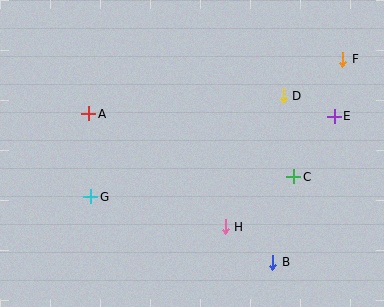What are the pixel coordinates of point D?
Point D is at (283, 96).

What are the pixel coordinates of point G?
Point G is at (91, 197).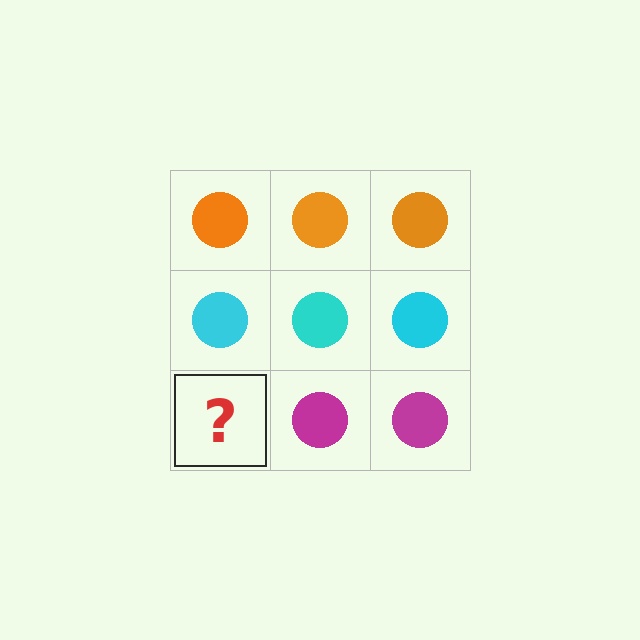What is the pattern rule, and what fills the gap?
The rule is that each row has a consistent color. The gap should be filled with a magenta circle.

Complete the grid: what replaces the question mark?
The question mark should be replaced with a magenta circle.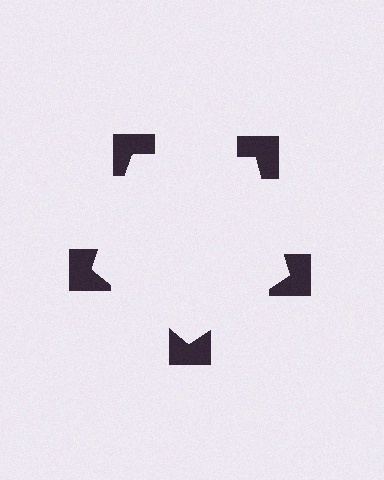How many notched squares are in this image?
There are 5 — one at each vertex of the illusory pentagon.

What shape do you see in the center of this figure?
An illusory pentagon — its edges are inferred from the aligned wedge cuts in the notched squares, not physically drawn.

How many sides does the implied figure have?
5 sides.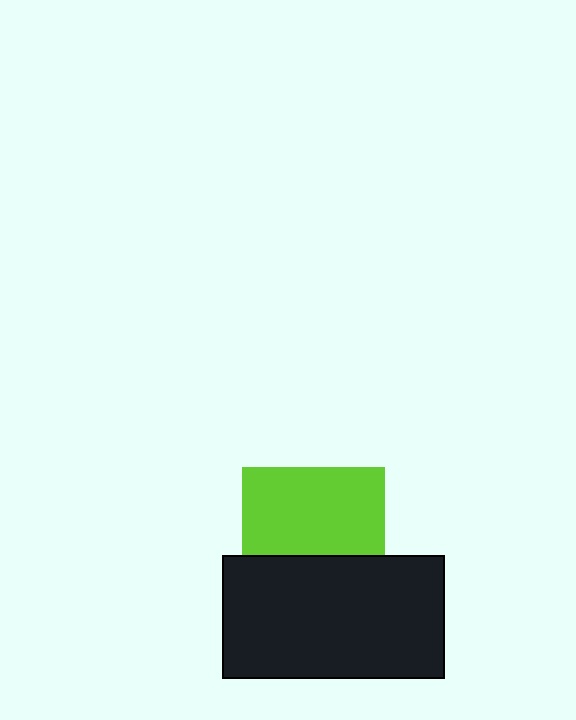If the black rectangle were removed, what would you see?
You would see the complete lime square.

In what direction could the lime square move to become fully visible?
The lime square could move up. That would shift it out from behind the black rectangle entirely.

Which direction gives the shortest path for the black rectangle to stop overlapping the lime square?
Moving down gives the shortest separation.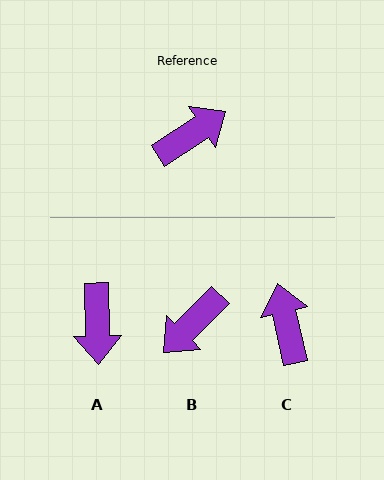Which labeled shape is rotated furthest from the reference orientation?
B, about 168 degrees away.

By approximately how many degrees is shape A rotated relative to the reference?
Approximately 122 degrees clockwise.